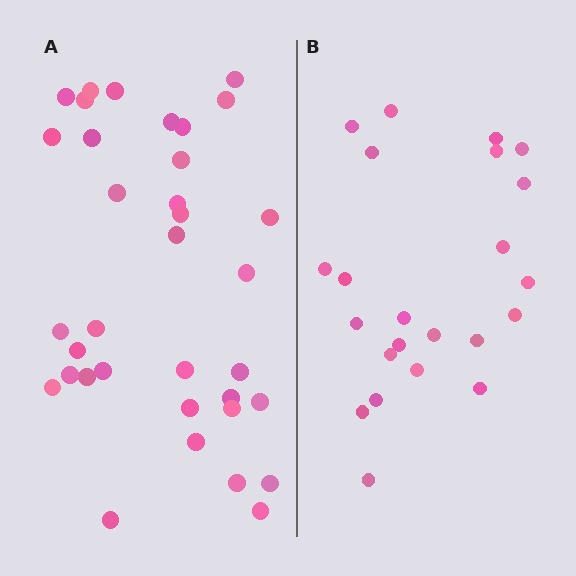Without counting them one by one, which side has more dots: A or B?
Region A (the left region) has more dots.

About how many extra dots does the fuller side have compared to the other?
Region A has roughly 12 or so more dots than region B.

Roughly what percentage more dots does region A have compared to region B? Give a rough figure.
About 50% more.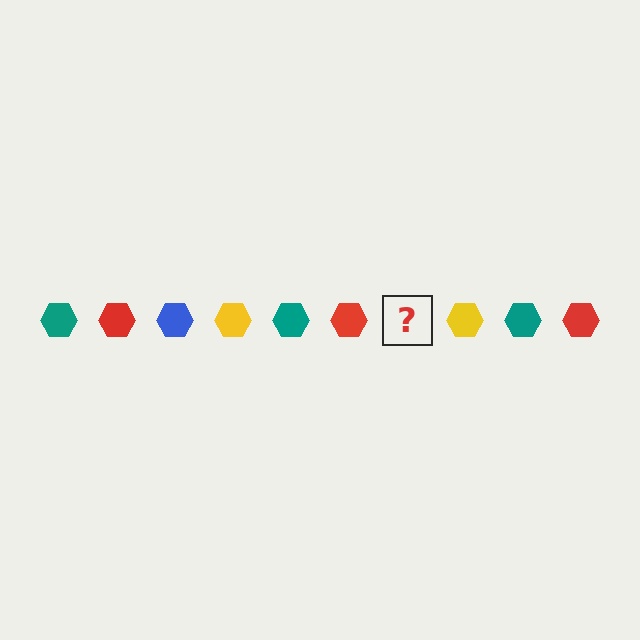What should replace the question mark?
The question mark should be replaced with a blue hexagon.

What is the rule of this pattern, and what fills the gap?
The rule is that the pattern cycles through teal, red, blue, yellow hexagons. The gap should be filled with a blue hexagon.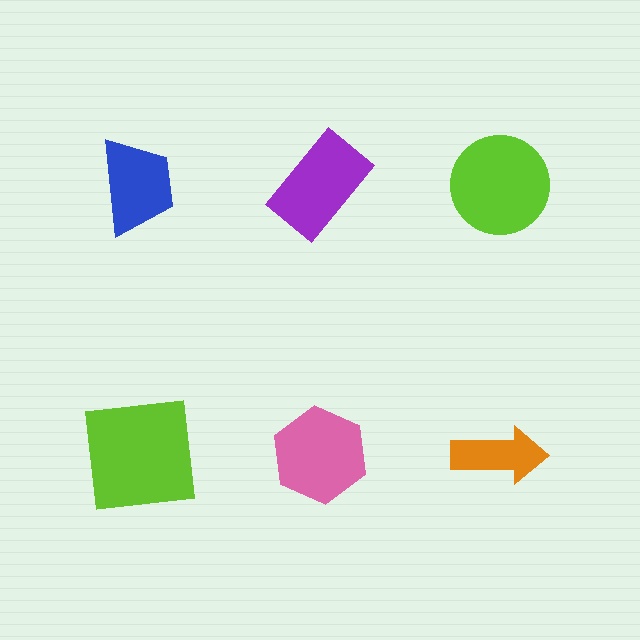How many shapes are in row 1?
3 shapes.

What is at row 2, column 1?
A lime square.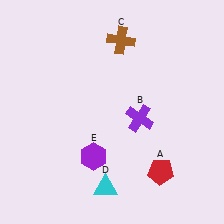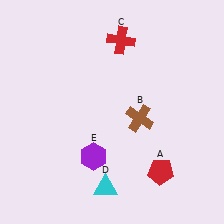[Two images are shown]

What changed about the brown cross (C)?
In Image 1, C is brown. In Image 2, it changed to red.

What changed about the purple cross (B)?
In Image 1, B is purple. In Image 2, it changed to brown.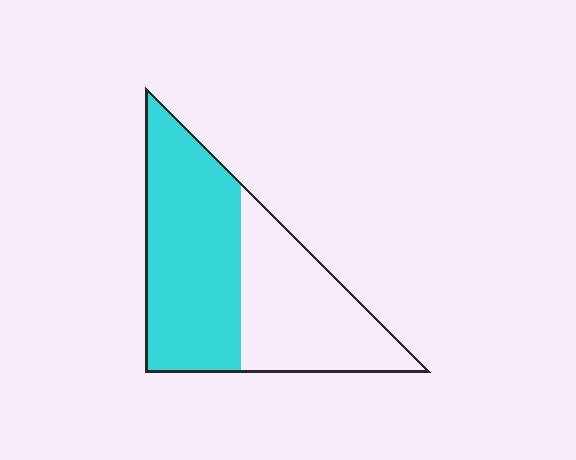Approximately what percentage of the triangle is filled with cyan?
Approximately 55%.